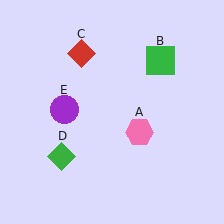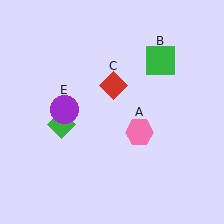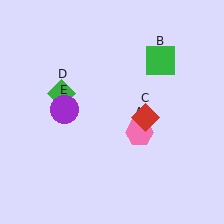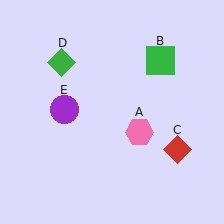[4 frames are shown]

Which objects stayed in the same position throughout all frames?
Pink hexagon (object A) and green square (object B) and purple circle (object E) remained stationary.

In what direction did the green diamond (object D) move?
The green diamond (object D) moved up.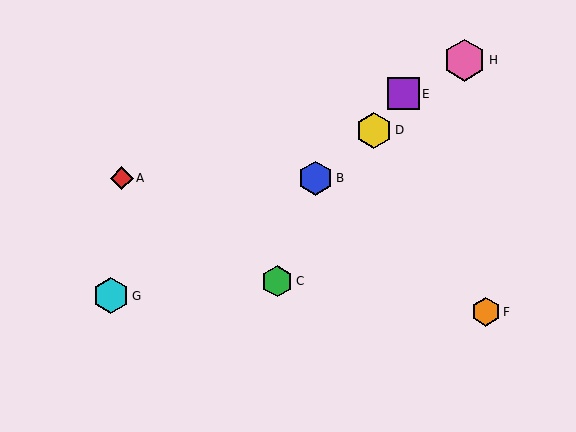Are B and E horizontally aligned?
No, B is at y≈178 and E is at y≈94.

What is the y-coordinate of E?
Object E is at y≈94.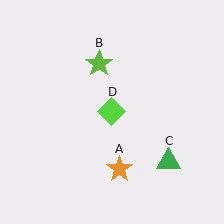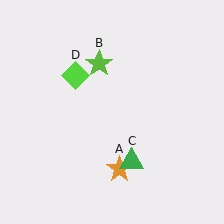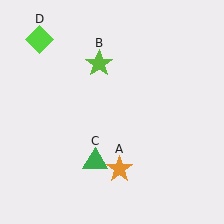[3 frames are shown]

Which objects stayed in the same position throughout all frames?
Orange star (object A) and lime star (object B) remained stationary.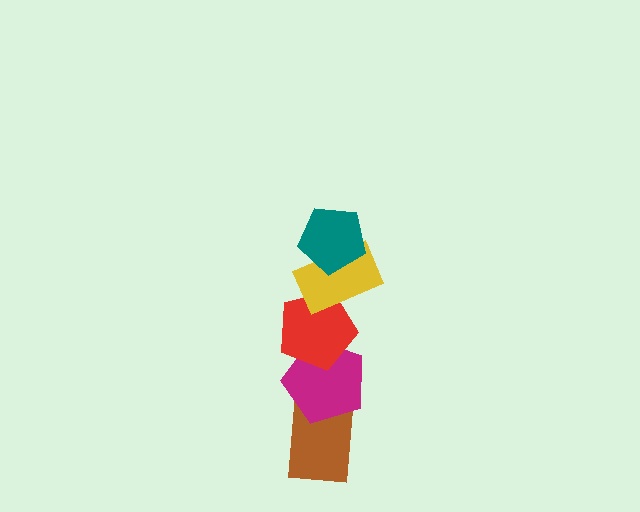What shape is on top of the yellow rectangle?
The teal pentagon is on top of the yellow rectangle.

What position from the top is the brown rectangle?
The brown rectangle is 5th from the top.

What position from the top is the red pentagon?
The red pentagon is 3rd from the top.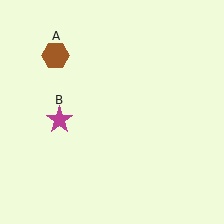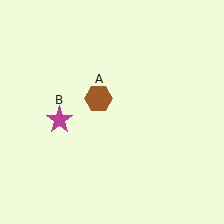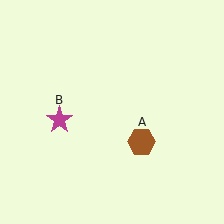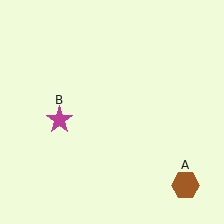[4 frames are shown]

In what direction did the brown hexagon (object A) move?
The brown hexagon (object A) moved down and to the right.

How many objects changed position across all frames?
1 object changed position: brown hexagon (object A).